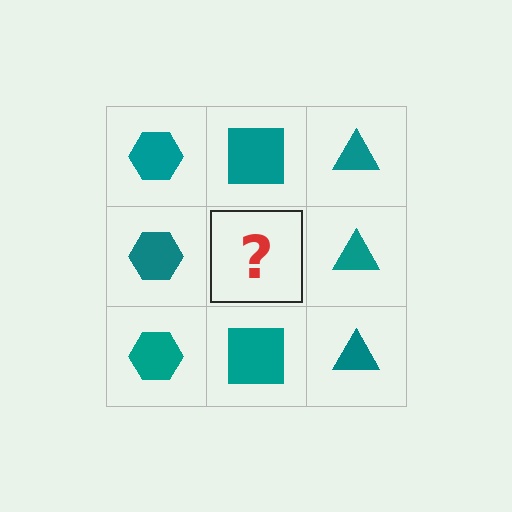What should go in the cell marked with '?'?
The missing cell should contain a teal square.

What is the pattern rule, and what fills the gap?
The rule is that each column has a consistent shape. The gap should be filled with a teal square.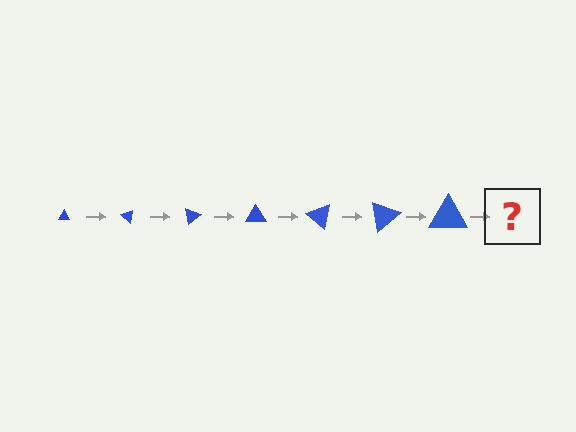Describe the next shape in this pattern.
It should be a triangle, larger than the previous one and rotated 280 degrees from the start.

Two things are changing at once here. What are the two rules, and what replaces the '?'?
The two rules are that the triangle grows larger each step and it rotates 40 degrees each step. The '?' should be a triangle, larger than the previous one and rotated 280 degrees from the start.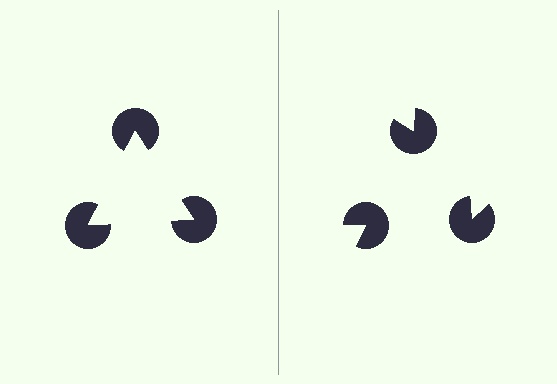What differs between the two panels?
The pac-man discs are positioned identically on both sides; only the wedge orientations differ. On the left they align to a triangle; on the right they are misaligned.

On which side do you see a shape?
An illusory triangle appears on the left side. On the right side the wedge cuts are rotated, so no coherent shape forms.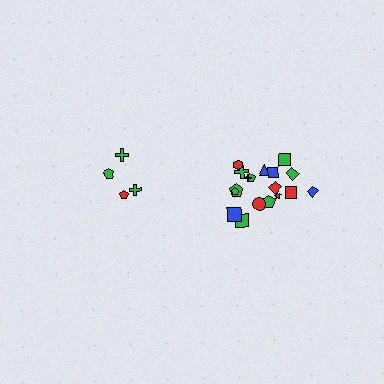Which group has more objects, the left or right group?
The right group.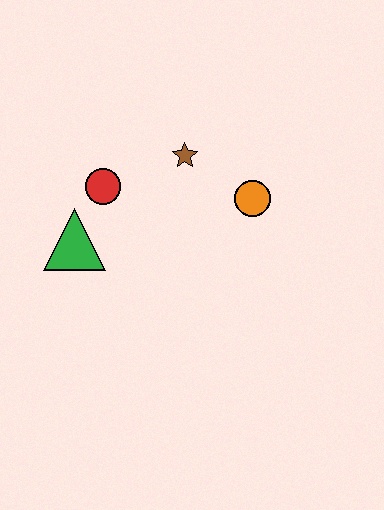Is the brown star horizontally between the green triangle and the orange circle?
Yes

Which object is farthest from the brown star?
The green triangle is farthest from the brown star.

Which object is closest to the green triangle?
The red circle is closest to the green triangle.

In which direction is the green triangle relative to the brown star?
The green triangle is to the left of the brown star.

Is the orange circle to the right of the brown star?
Yes